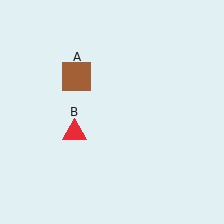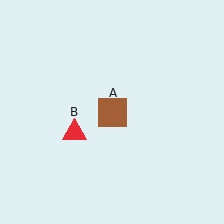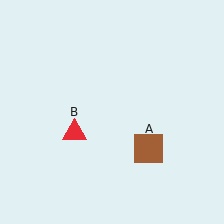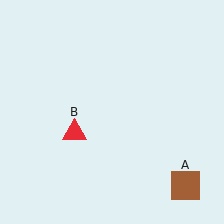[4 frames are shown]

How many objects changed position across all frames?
1 object changed position: brown square (object A).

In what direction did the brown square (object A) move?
The brown square (object A) moved down and to the right.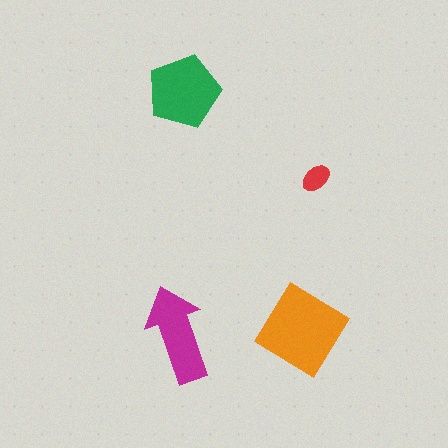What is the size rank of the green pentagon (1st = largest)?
2nd.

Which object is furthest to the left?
The magenta arrow is leftmost.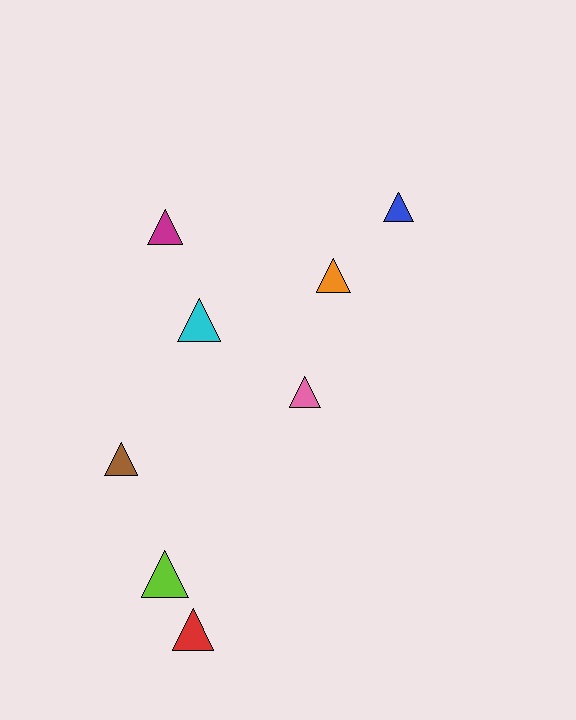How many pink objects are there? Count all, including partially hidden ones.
There is 1 pink object.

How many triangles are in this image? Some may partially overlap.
There are 8 triangles.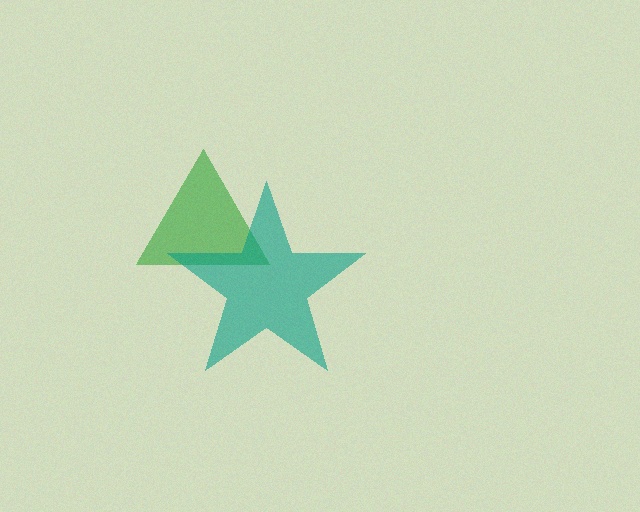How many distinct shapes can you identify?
There are 2 distinct shapes: a green triangle, a teal star.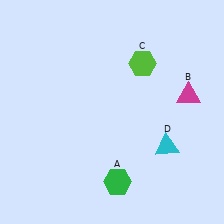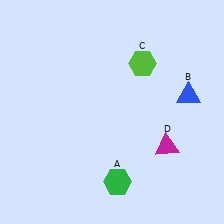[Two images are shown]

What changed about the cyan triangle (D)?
In Image 1, D is cyan. In Image 2, it changed to magenta.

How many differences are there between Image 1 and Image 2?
There are 2 differences between the two images.